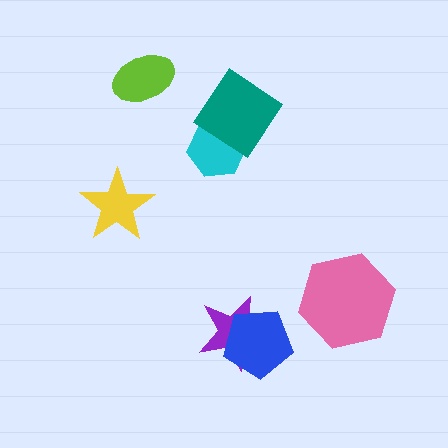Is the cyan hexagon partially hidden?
Yes, it is partially covered by another shape.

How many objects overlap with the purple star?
1 object overlaps with the purple star.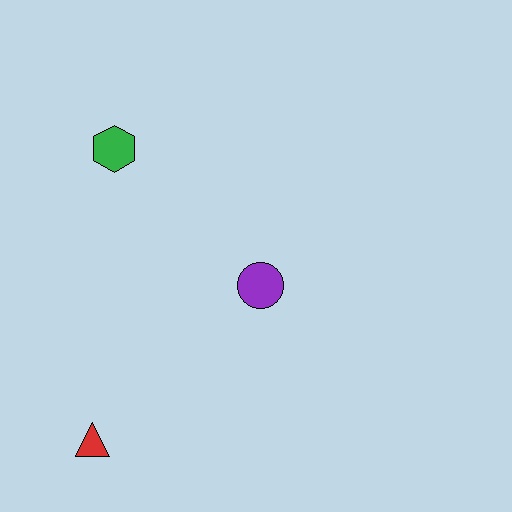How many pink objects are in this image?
There are no pink objects.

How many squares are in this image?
There are no squares.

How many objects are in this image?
There are 3 objects.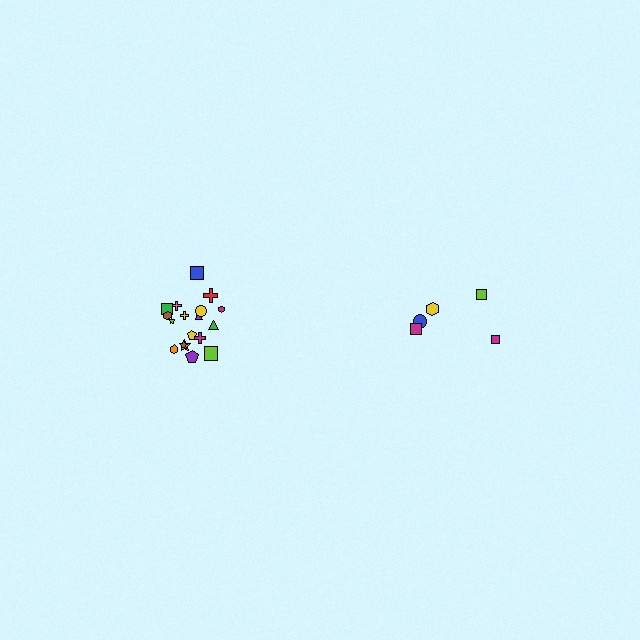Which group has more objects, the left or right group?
The left group.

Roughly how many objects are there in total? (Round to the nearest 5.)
Roughly 25 objects in total.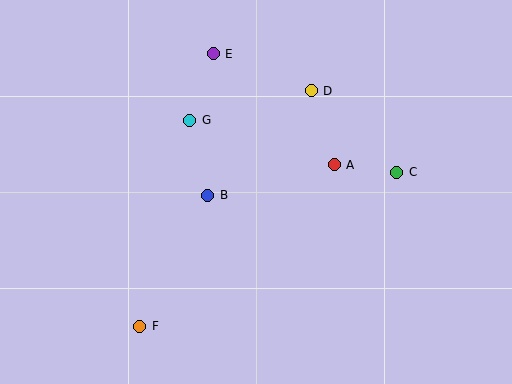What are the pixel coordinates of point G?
Point G is at (190, 121).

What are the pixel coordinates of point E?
Point E is at (213, 54).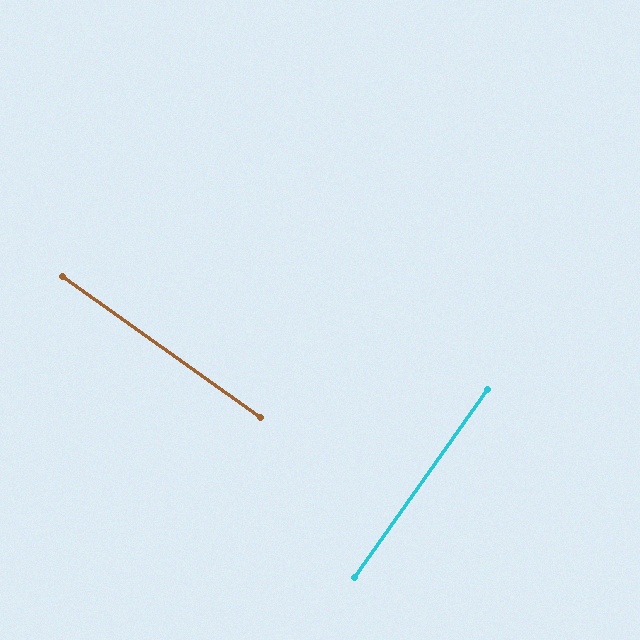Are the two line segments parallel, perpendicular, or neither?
Perpendicular — they meet at approximately 90°.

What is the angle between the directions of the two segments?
Approximately 90 degrees.